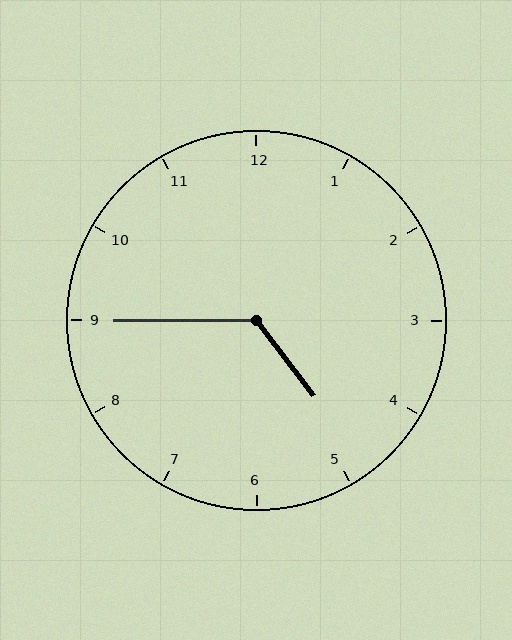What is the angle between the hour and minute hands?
Approximately 128 degrees.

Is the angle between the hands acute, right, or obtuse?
It is obtuse.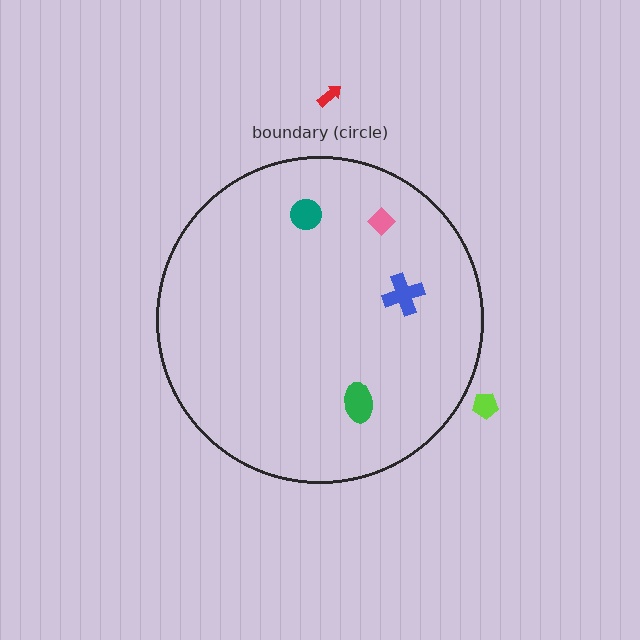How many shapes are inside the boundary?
4 inside, 2 outside.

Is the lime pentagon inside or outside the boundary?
Outside.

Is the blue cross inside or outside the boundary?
Inside.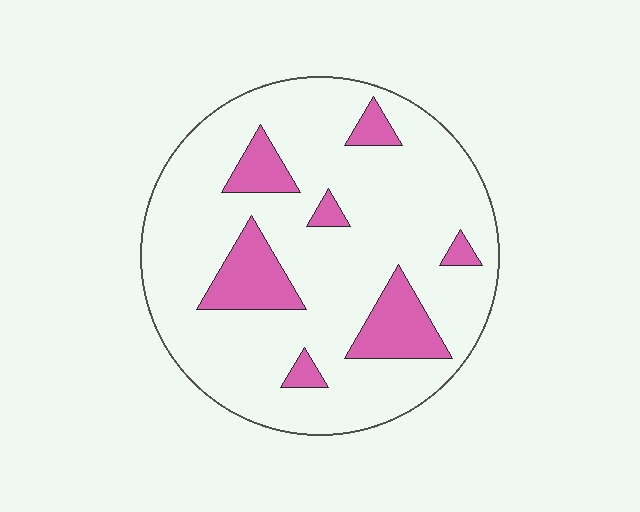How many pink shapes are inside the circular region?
7.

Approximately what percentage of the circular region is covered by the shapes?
Approximately 15%.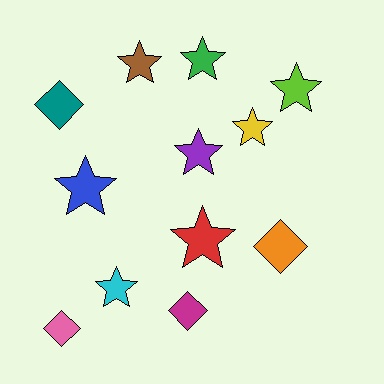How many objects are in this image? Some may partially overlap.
There are 12 objects.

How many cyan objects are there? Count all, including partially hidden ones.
There is 1 cyan object.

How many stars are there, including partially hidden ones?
There are 8 stars.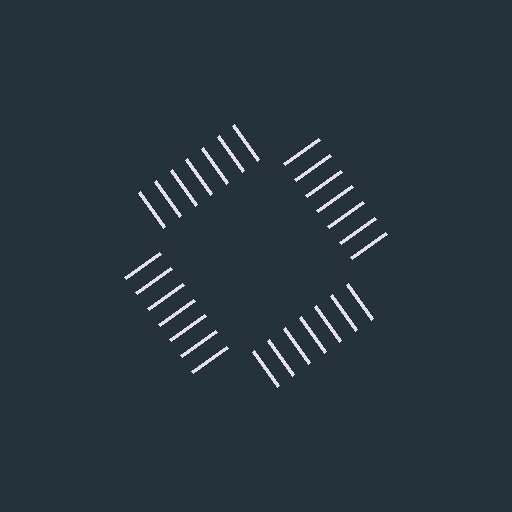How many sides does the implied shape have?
4 sides — the line-ends trace a square.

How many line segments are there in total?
28 — 7 along each of the 4 edges.